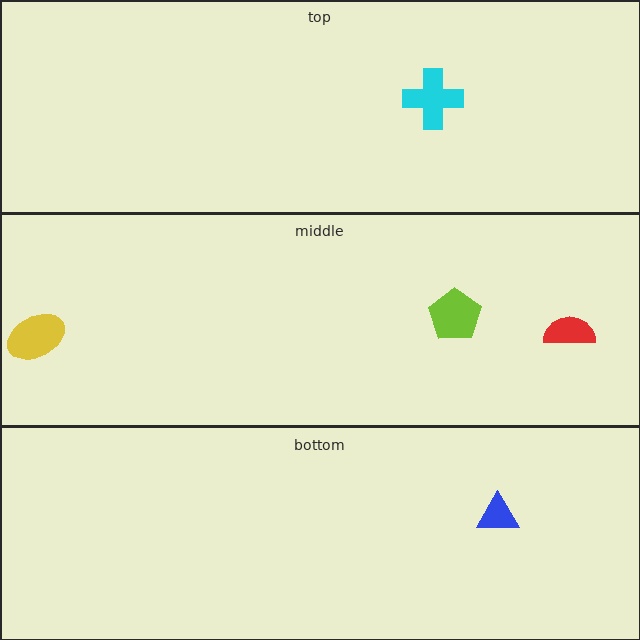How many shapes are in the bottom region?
1.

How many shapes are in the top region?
1.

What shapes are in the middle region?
The red semicircle, the yellow ellipse, the lime pentagon.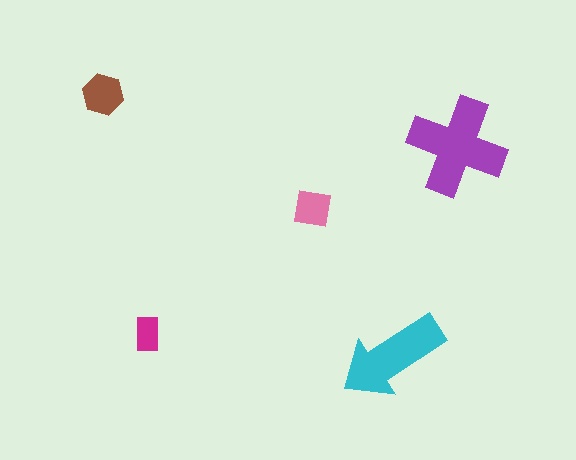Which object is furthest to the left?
The brown hexagon is leftmost.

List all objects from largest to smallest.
The purple cross, the cyan arrow, the brown hexagon, the pink square, the magenta rectangle.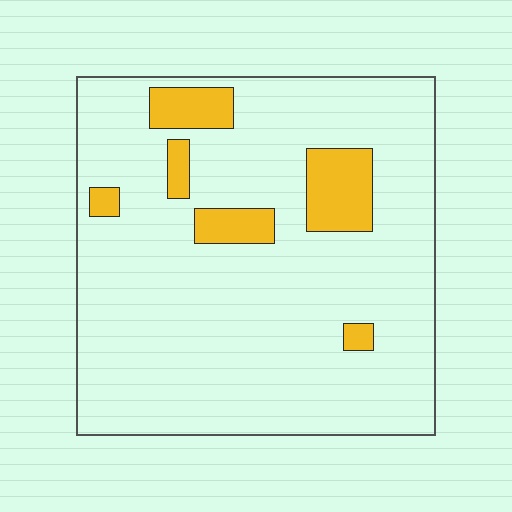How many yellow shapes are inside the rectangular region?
6.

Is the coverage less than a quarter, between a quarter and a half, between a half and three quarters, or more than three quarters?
Less than a quarter.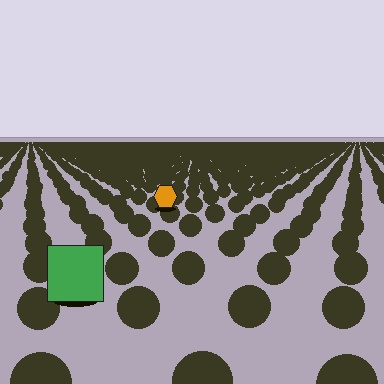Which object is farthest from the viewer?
The orange hexagon is farthest from the viewer. It appears smaller and the ground texture around it is denser.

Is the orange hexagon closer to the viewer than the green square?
No. The green square is closer — you can tell from the texture gradient: the ground texture is coarser near it.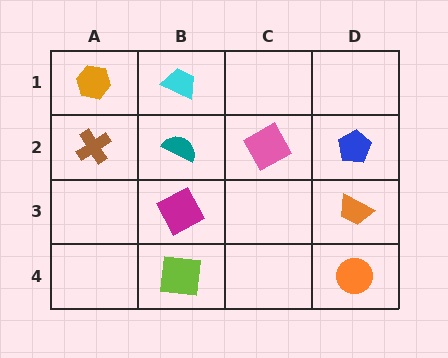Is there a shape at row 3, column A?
No, that cell is empty.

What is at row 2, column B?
A teal semicircle.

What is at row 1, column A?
An orange hexagon.